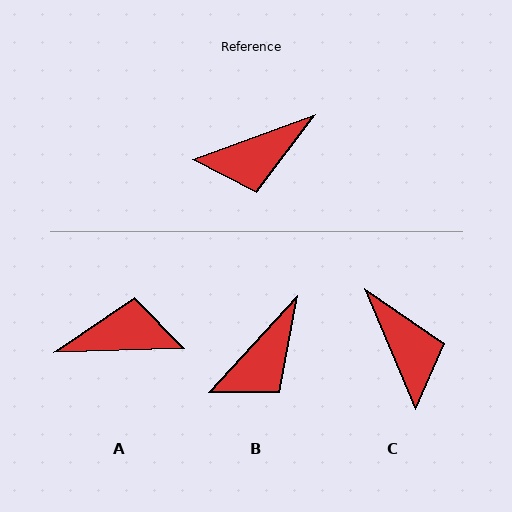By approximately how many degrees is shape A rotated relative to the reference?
Approximately 161 degrees counter-clockwise.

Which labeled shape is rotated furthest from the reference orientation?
A, about 161 degrees away.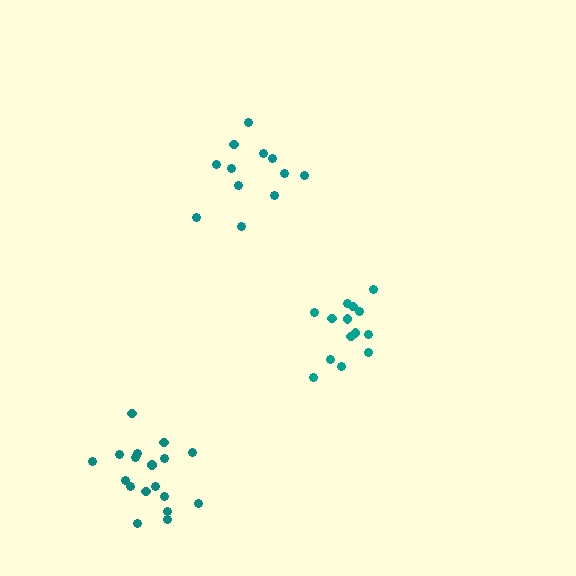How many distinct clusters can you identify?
There are 3 distinct clusters.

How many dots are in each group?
Group 1: 14 dots, Group 2: 12 dots, Group 3: 18 dots (44 total).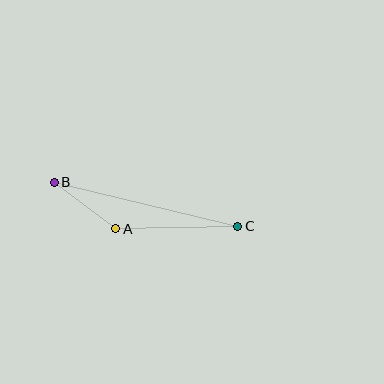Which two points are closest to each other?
Points A and B are closest to each other.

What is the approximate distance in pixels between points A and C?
The distance between A and C is approximately 122 pixels.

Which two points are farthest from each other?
Points B and C are farthest from each other.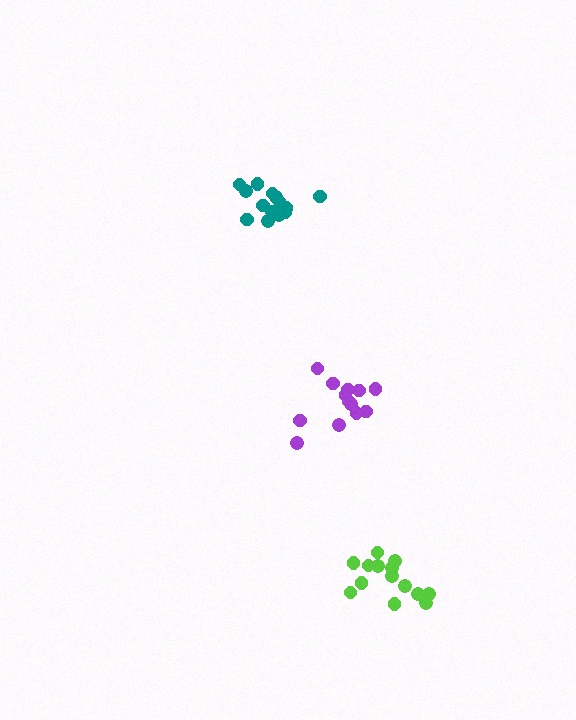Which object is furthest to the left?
The teal cluster is leftmost.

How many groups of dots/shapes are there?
There are 3 groups.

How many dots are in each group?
Group 1: 13 dots, Group 2: 14 dots, Group 3: 15 dots (42 total).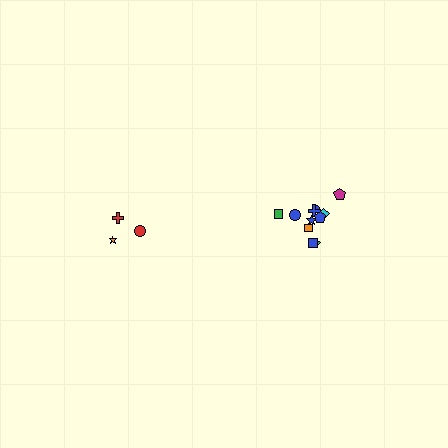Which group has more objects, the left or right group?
The right group.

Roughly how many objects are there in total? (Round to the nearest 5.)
Roughly 15 objects in total.